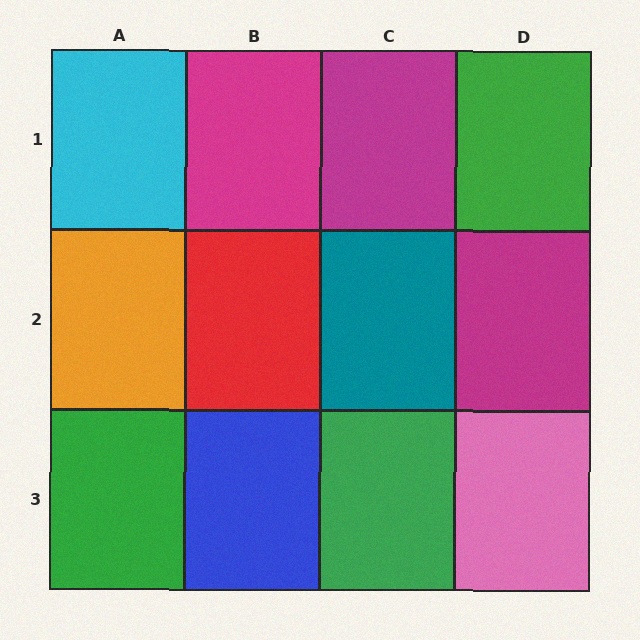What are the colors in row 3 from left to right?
Green, blue, green, pink.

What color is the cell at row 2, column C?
Teal.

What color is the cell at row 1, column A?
Cyan.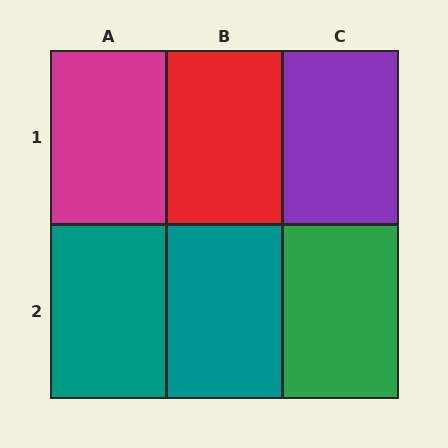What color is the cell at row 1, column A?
Magenta.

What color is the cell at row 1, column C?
Purple.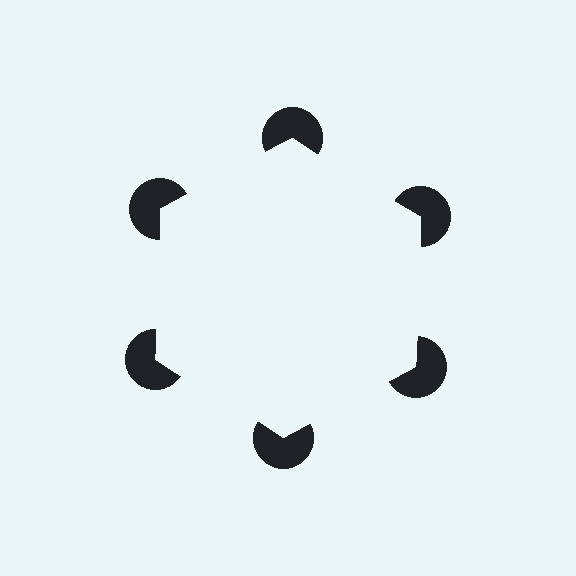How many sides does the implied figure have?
6 sides.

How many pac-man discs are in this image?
There are 6 — one at each vertex of the illusory hexagon.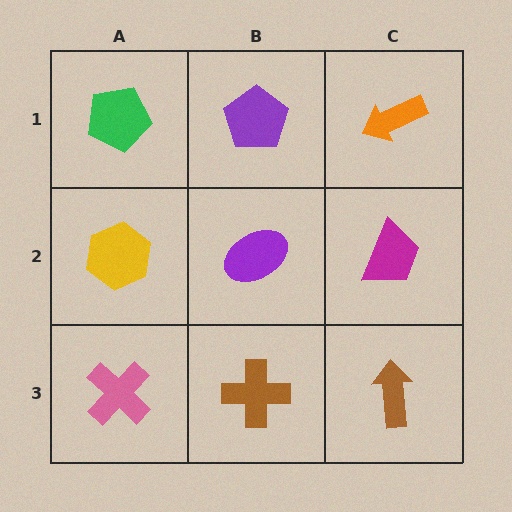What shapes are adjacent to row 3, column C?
A magenta trapezoid (row 2, column C), a brown cross (row 3, column B).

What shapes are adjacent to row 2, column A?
A green pentagon (row 1, column A), a pink cross (row 3, column A), a purple ellipse (row 2, column B).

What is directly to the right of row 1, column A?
A purple pentagon.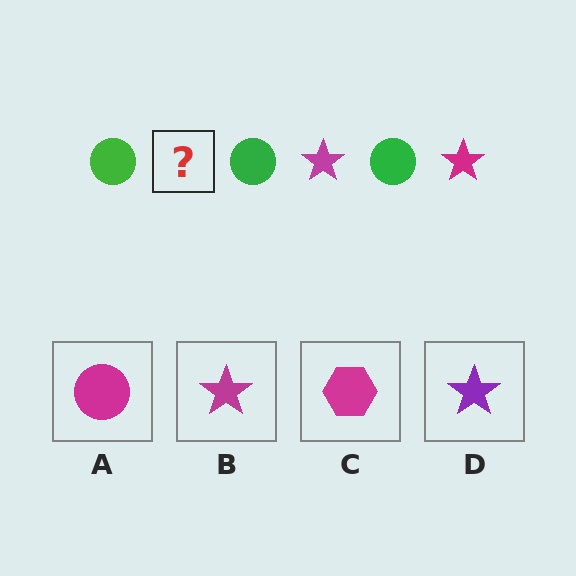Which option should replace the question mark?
Option B.